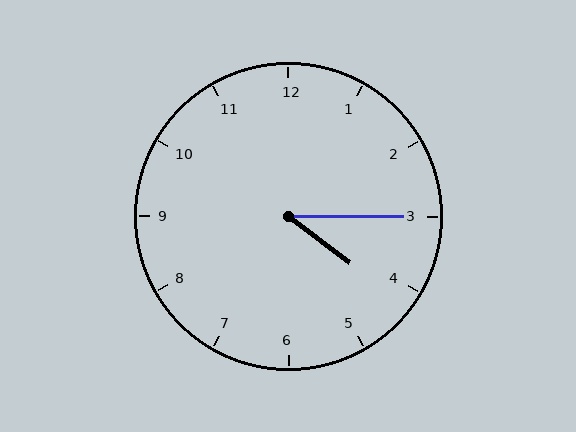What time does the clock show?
4:15.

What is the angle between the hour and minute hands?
Approximately 38 degrees.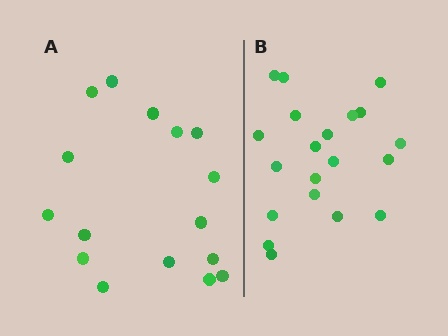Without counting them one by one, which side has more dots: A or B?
Region B (the right region) has more dots.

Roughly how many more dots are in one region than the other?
Region B has about 4 more dots than region A.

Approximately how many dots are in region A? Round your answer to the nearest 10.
About 20 dots. (The exact count is 16, which rounds to 20.)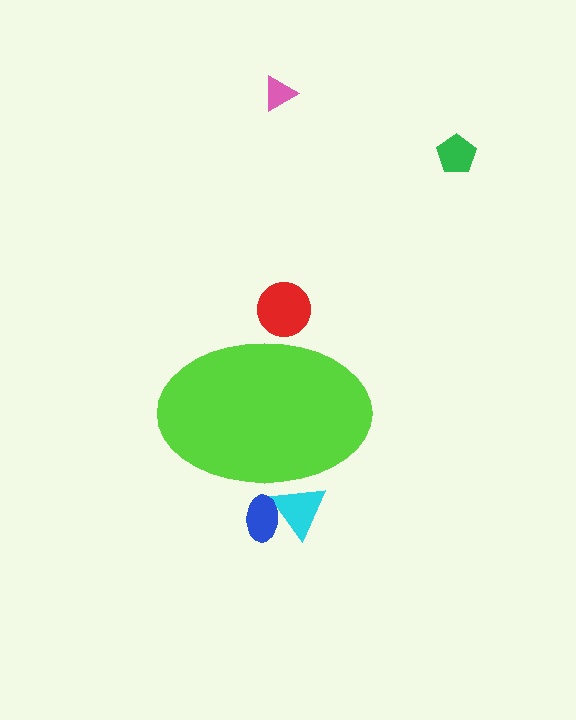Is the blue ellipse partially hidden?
Yes, the blue ellipse is partially hidden behind the lime ellipse.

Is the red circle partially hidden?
Yes, the red circle is partially hidden behind the lime ellipse.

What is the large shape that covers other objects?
A lime ellipse.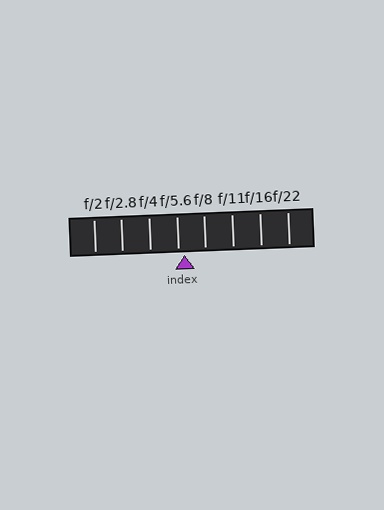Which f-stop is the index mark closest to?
The index mark is closest to f/5.6.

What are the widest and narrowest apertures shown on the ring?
The widest aperture shown is f/2 and the narrowest is f/22.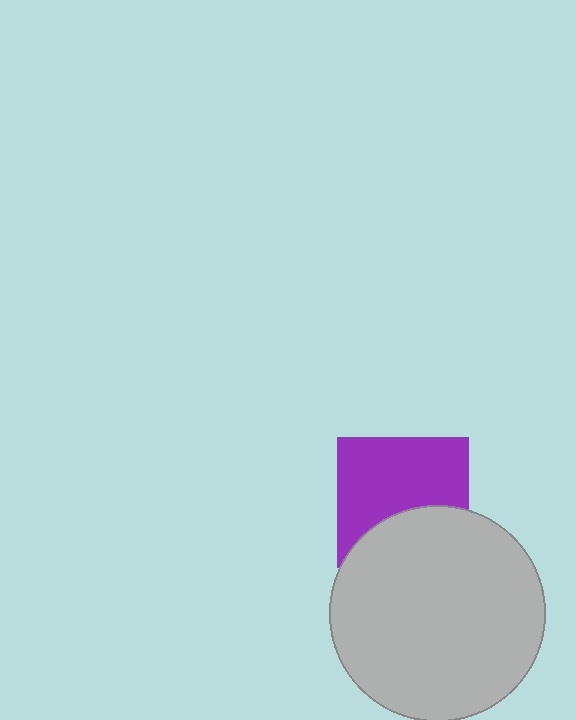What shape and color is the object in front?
The object in front is a light gray circle.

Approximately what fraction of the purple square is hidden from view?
Roughly 37% of the purple square is hidden behind the light gray circle.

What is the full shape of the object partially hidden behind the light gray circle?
The partially hidden object is a purple square.